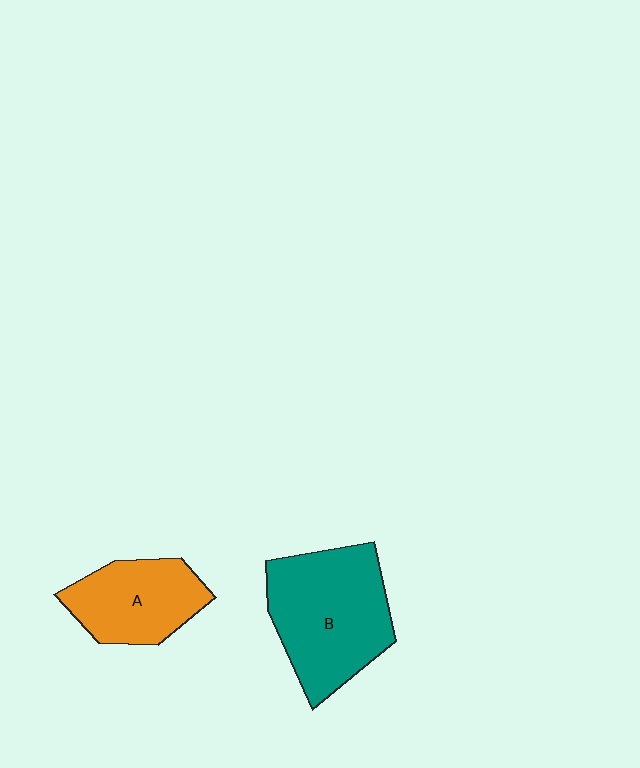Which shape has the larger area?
Shape B (teal).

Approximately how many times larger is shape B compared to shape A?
Approximately 1.5 times.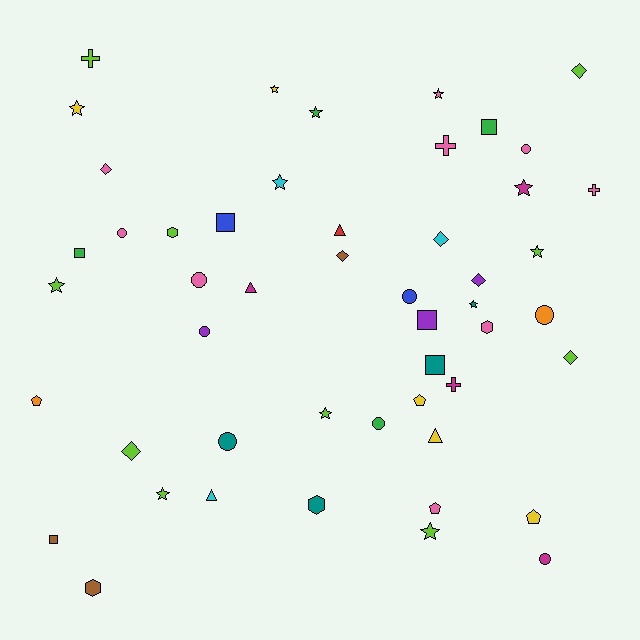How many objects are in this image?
There are 50 objects.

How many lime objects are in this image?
There are 10 lime objects.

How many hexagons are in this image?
There are 4 hexagons.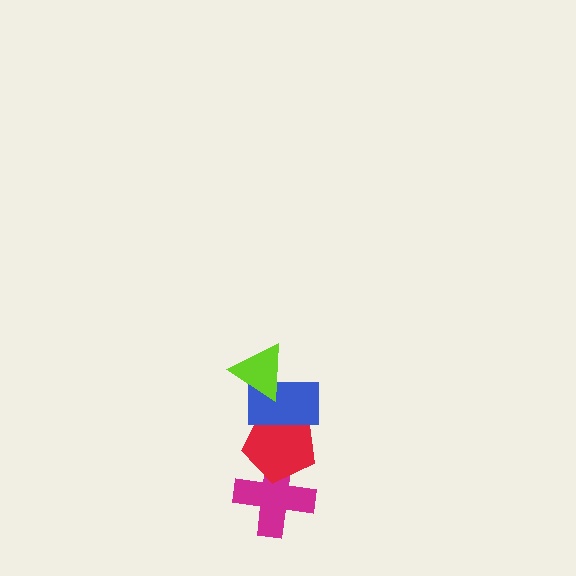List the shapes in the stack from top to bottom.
From top to bottom: the lime triangle, the blue rectangle, the red pentagon, the magenta cross.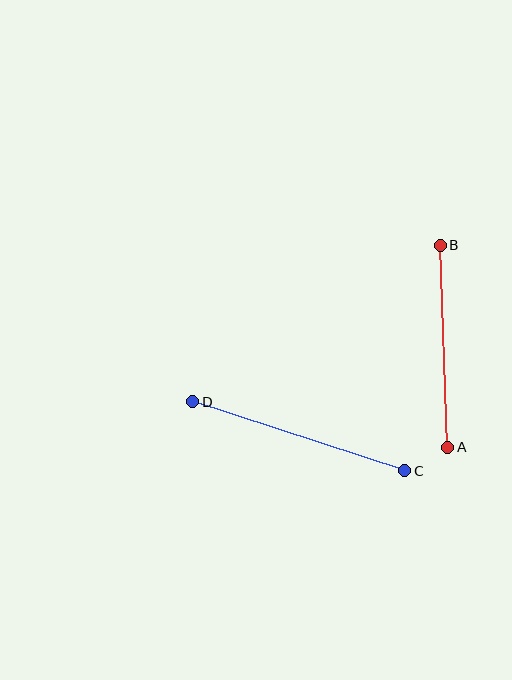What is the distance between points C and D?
The distance is approximately 223 pixels.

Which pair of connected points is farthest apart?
Points C and D are farthest apart.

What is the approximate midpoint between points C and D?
The midpoint is at approximately (299, 436) pixels.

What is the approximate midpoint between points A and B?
The midpoint is at approximately (444, 346) pixels.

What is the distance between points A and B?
The distance is approximately 202 pixels.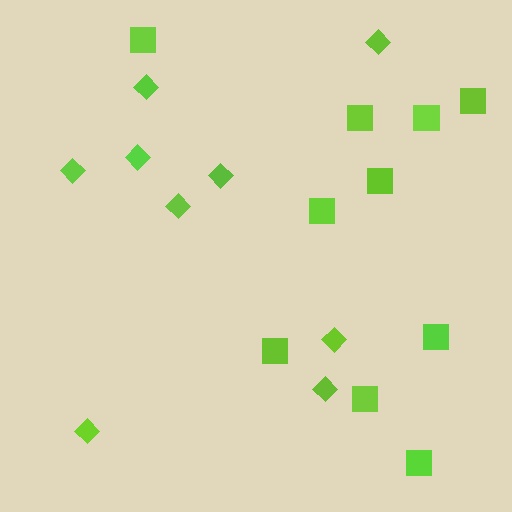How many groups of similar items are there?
There are 2 groups: one group of squares (10) and one group of diamonds (9).